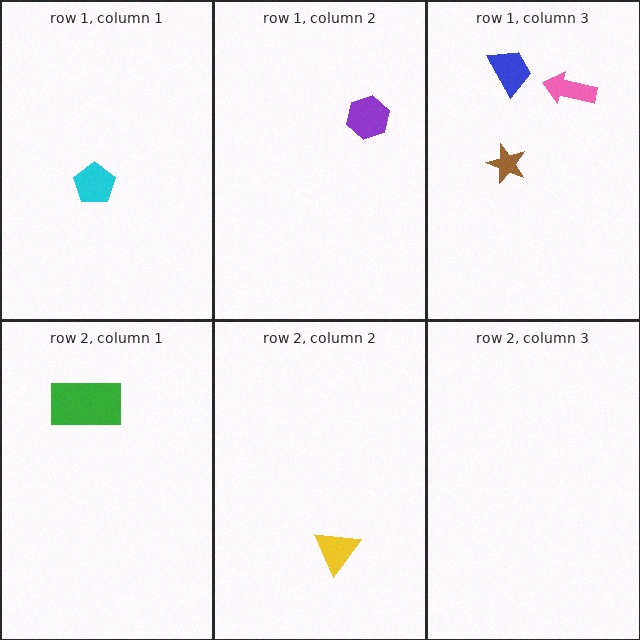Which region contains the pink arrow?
The row 1, column 3 region.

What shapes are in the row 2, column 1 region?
The green rectangle.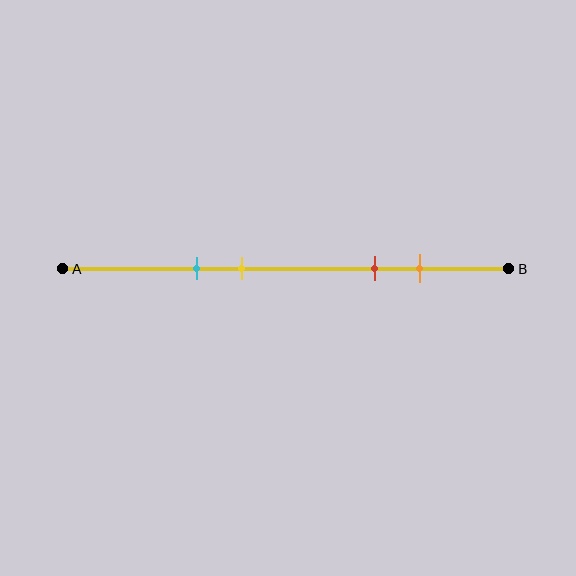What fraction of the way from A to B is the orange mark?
The orange mark is approximately 80% (0.8) of the way from A to B.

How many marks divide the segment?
There are 4 marks dividing the segment.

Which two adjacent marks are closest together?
The cyan and yellow marks are the closest adjacent pair.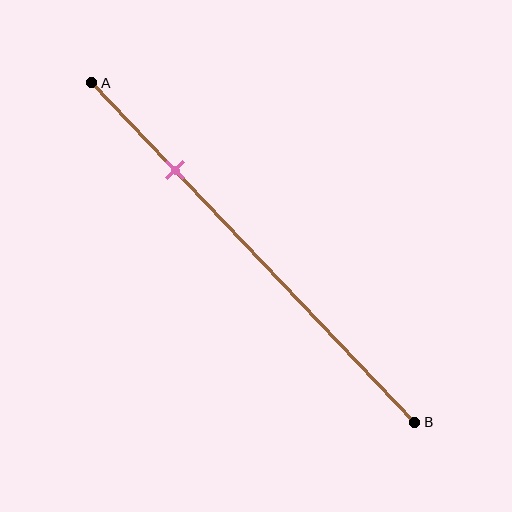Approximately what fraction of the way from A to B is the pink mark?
The pink mark is approximately 25% of the way from A to B.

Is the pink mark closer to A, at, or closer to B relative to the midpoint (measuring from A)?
The pink mark is closer to point A than the midpoint of segment AB.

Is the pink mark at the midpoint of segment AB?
No, the mark is at about 25% from A, not at the 50% midpoint.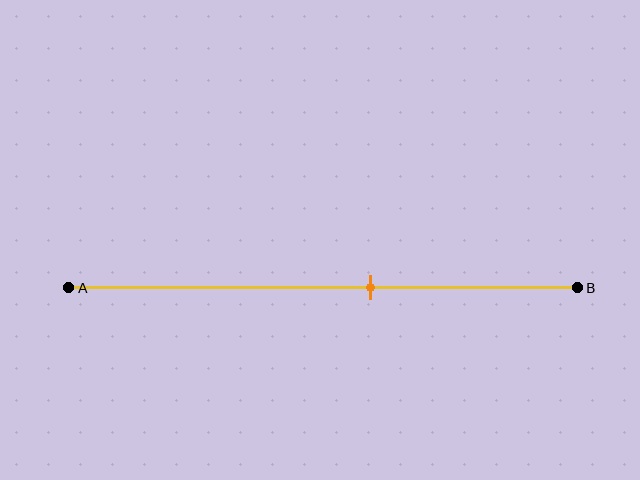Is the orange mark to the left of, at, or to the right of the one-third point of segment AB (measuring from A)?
The orange mark is to the right of the one-third point of segment AB.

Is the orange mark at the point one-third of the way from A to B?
No, the mark is at about 60% from A, not at the 33% one-third point.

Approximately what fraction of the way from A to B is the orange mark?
The orange mark is approximately 60% of the way from A to B.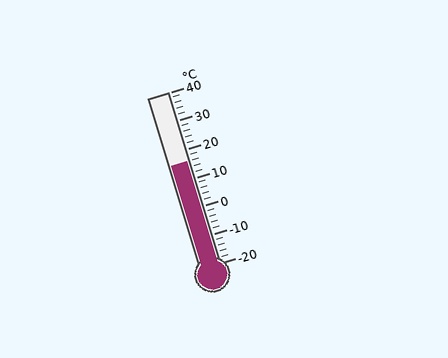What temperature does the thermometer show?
The thermometer shows approximately 16°C.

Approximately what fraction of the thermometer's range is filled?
The thermometer is filled to approximately 60% of its range.